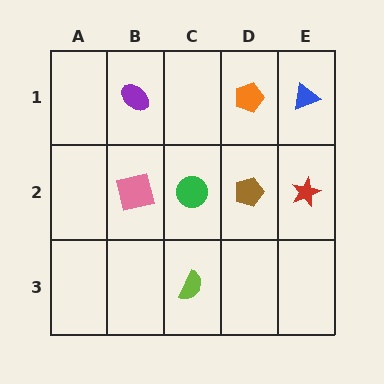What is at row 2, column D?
A brown pentagon.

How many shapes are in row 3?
1 shape.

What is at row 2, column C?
A green circle.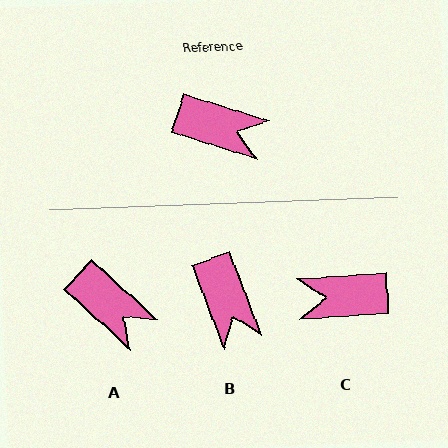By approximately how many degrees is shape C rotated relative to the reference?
Approximately 159 degrees clockwise.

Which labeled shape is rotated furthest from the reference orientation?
C, about 159 degrees away.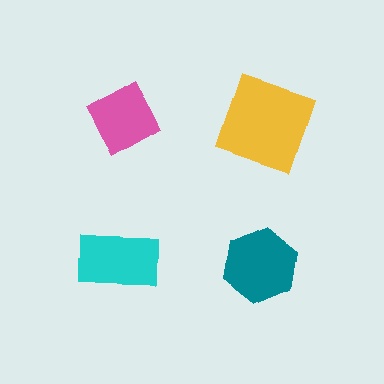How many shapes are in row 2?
2 shapes.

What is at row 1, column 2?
A yellow square.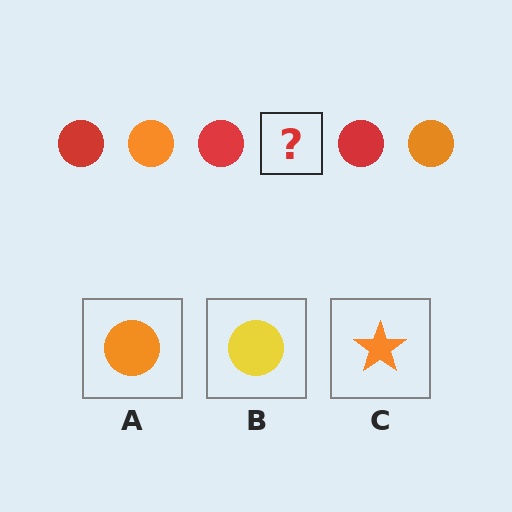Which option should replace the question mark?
Option A.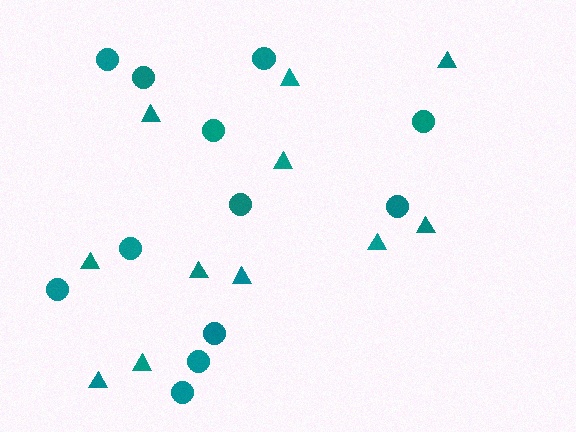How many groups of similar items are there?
There are 2 groups: one group of circles (12) and one group of triangles (11).